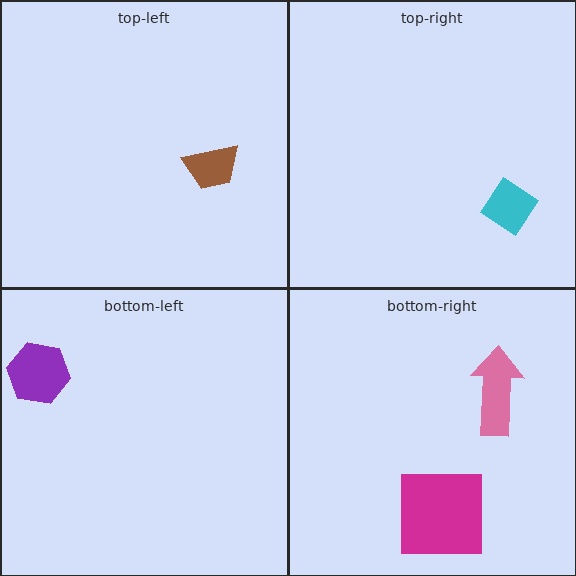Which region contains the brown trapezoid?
The top-left region.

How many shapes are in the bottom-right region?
2.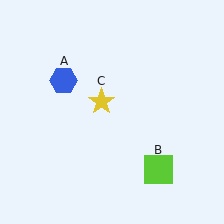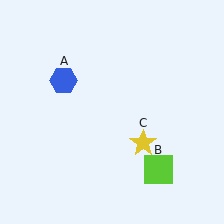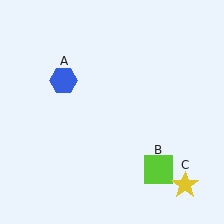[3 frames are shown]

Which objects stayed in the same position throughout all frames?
Blue hexagon (object A) and lime square (object B) remained stationary.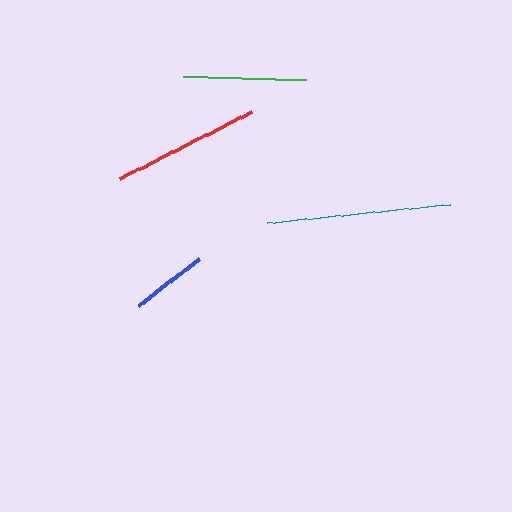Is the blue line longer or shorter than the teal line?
The teal line is longer than the blue line.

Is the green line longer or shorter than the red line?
The red line is longer than the green line.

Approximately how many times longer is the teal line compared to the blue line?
The teal line is approximately 2.4 times the length of the blue line.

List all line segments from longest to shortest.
From longest to shortest: teal, red, green, blue.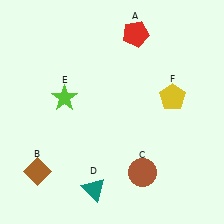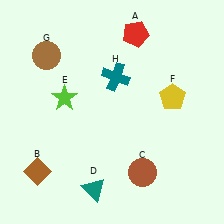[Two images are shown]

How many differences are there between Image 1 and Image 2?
There are 2 differences between the two images.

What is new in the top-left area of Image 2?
A brown circle (G) was added in the top-left area of Image 2.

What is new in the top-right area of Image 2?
A teal cross (H) was added in the top-right area of Image 2.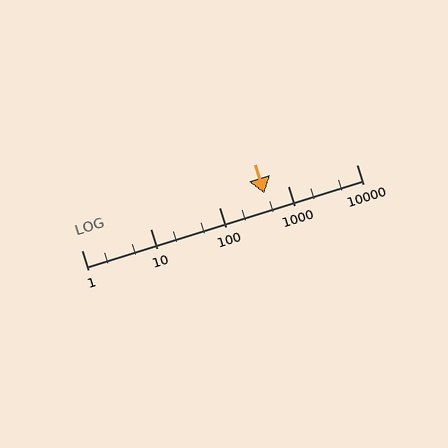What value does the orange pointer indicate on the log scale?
The pointer indicates approximately 450.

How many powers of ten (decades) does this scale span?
The scale spans 4 decades, from 1 to 10000.